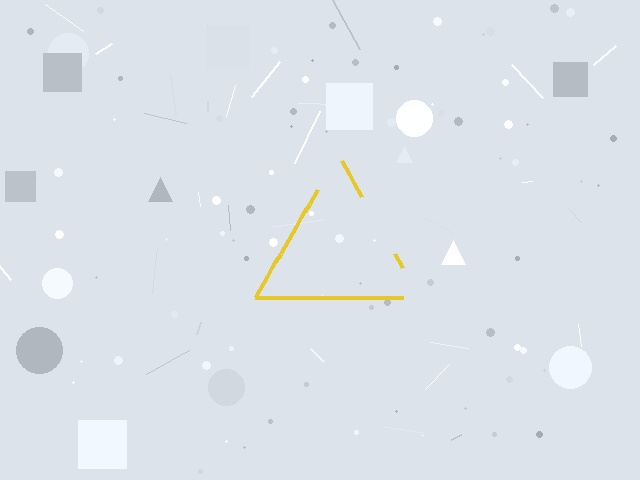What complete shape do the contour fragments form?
The contour fragments form a triangle.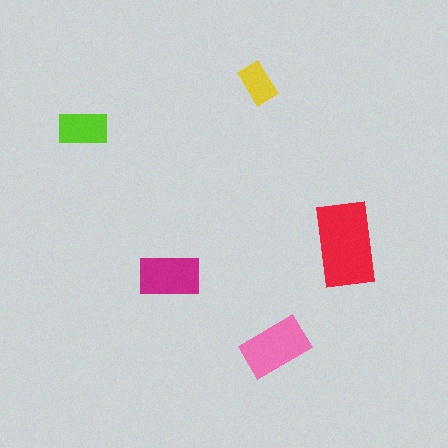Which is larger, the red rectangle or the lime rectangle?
The red one.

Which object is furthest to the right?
The red rectangle is rightmost.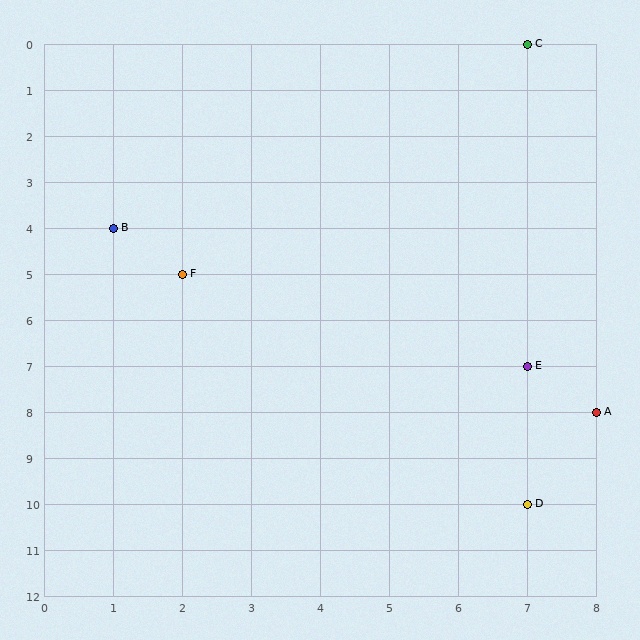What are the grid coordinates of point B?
Point B is at grid coordinates (1, 4).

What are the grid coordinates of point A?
Point A is at grid coordinates (8, 8).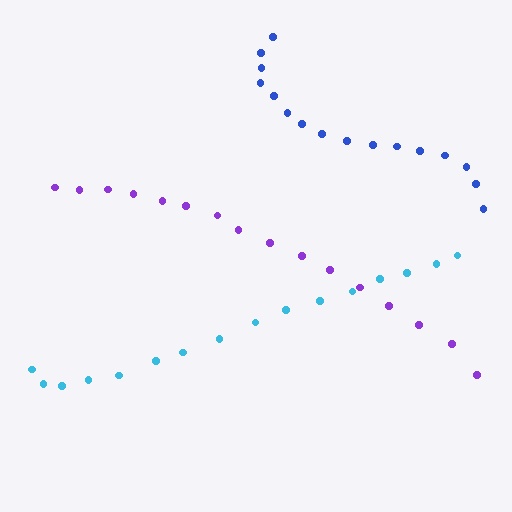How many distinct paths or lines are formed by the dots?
There are 3 distinct paths.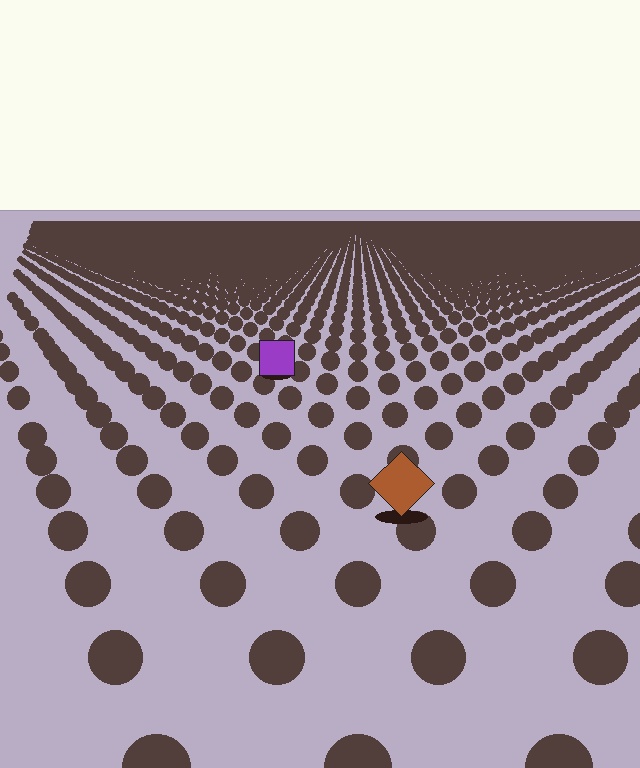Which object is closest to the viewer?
The brown diamond is closest. The texture marks near it are larger and more spread out.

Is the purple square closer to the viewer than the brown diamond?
No. The brown diamond is closer — you can tell from the texture gradient: the ground texture is coarser near it.